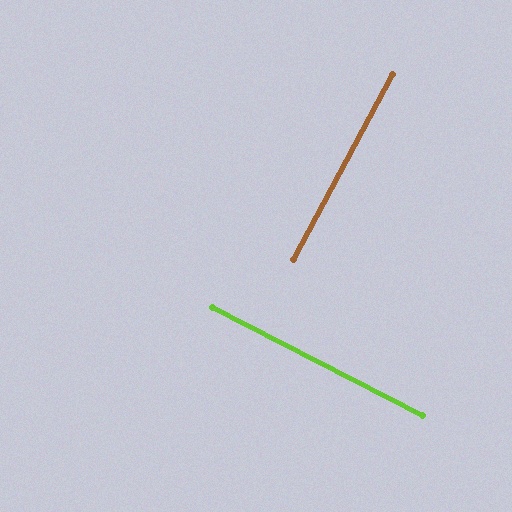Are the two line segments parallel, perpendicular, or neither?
Perpendicular — they meet at approximately 89°.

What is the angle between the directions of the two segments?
Approximately 89 degrees.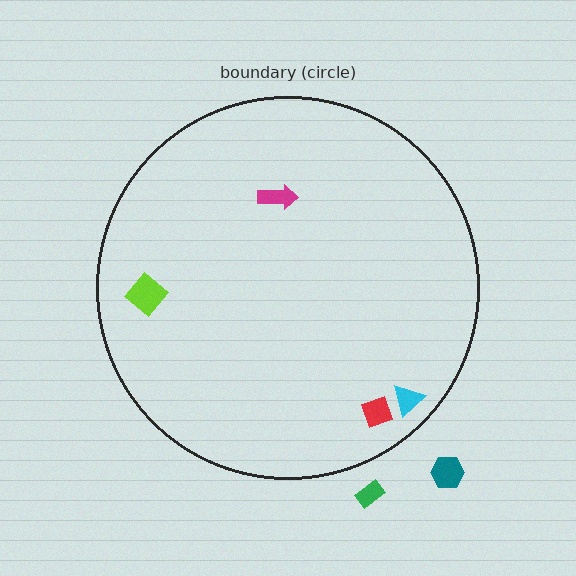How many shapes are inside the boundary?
4 inside, 2 outside.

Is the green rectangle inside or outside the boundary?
Outside.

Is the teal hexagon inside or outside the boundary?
Outside.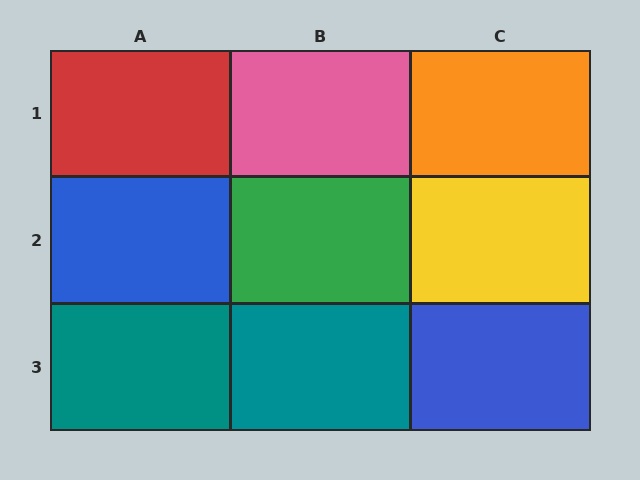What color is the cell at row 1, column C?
Orange.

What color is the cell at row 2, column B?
Green.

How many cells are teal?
2 cells are teal.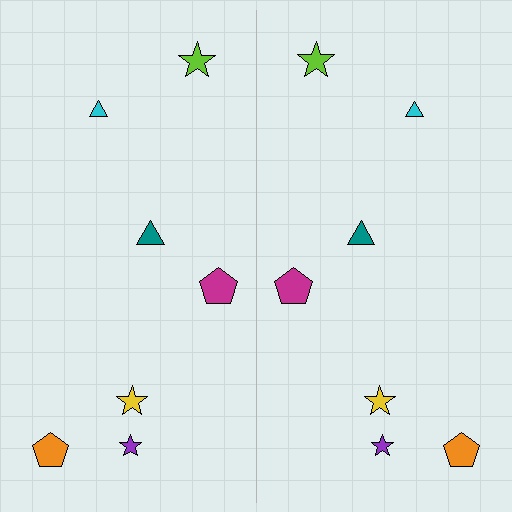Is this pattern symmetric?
Yes, this pattern has bilateral (reflection) symmetry.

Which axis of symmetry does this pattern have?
The pattern has a vertical axis of symmetry running through the center of the image.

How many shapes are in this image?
There are 14 shapes in this image.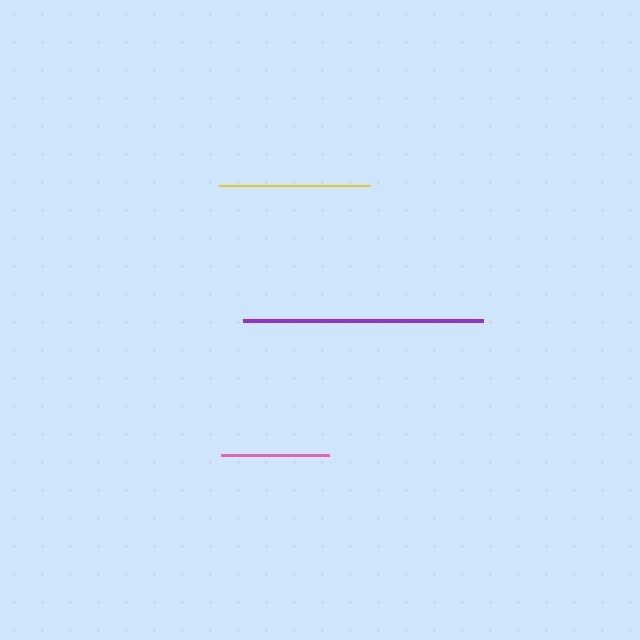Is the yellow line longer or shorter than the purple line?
The purple line is longer than the yellow line.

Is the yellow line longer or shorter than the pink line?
The yellow line is longer than the pink line.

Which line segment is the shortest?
The pink line is the shortest at approximately 108 pixels.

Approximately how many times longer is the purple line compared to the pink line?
The purple line is approximately 2.2 times the length of the pink line.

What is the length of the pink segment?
The pink segment is approximately 108 pixels long.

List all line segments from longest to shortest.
From longest to shortest: purple, yellow, pink.